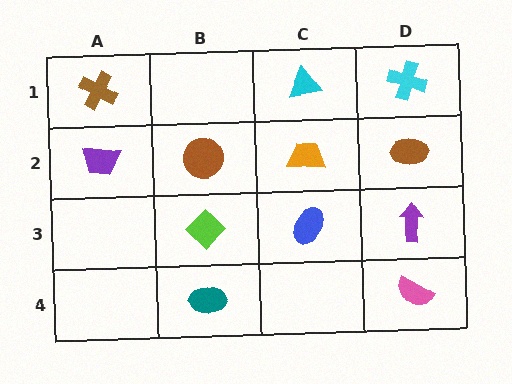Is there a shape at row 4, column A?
No, that cell is empty.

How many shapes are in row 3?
3 shapes.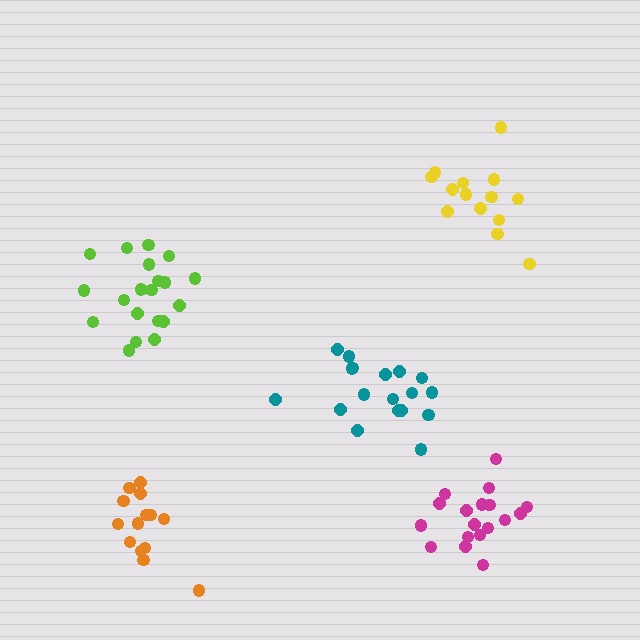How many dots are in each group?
Group 1: 18 dots, Group 2: 20 dots, Group 3: 18 dots, Group 4: 14 dots, Group 5: 14 dots (84 total).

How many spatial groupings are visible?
There are 5 spatial groupings.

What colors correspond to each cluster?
The clusters are colored: teal, lime, magenta, orange, yellow.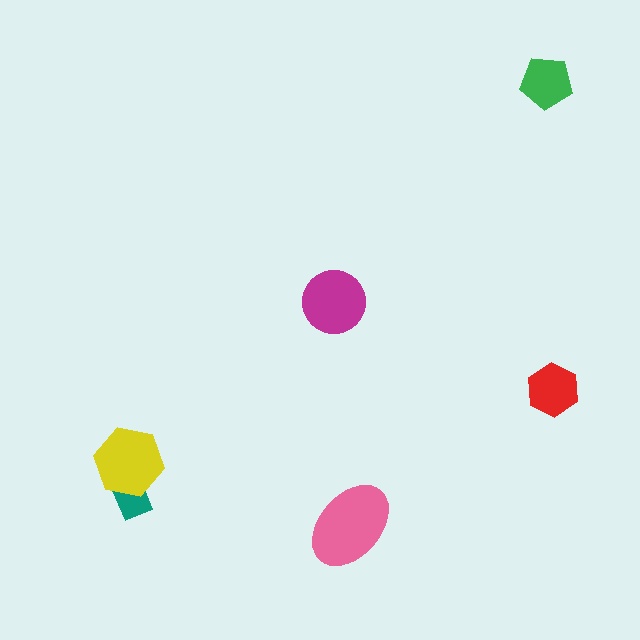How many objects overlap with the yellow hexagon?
1 object overlaps with the yellow hexagon.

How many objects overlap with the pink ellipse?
0 objects overlap with the pink ellipse.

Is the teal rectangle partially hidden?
Yes, it is partially covered by another shape.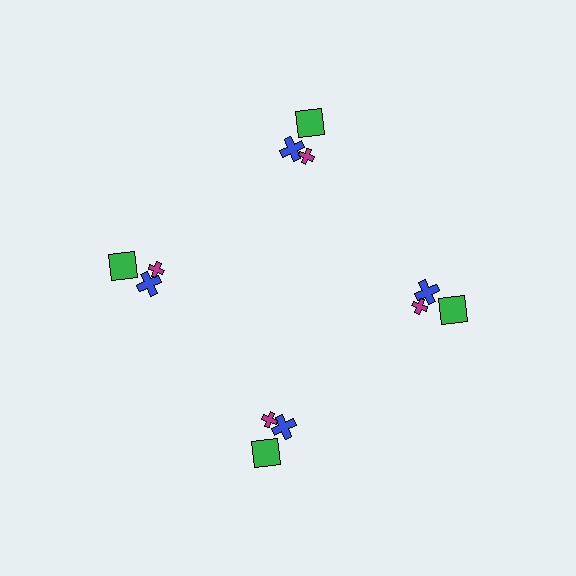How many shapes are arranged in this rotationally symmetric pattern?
There are 12 shapes, arranged in 4 groups of 3.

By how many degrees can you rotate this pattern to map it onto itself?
The pattern maps onto itself every 90 degrees of rotation.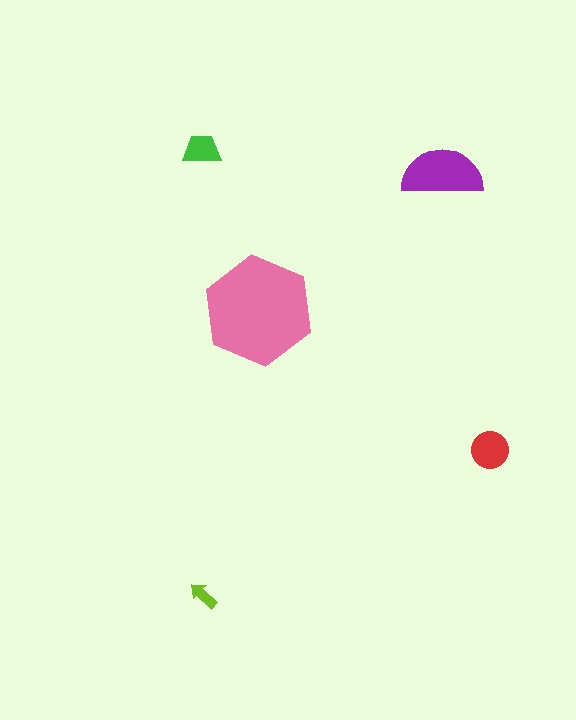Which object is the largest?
The pink hexagon.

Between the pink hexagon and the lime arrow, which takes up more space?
The pink hexagon.